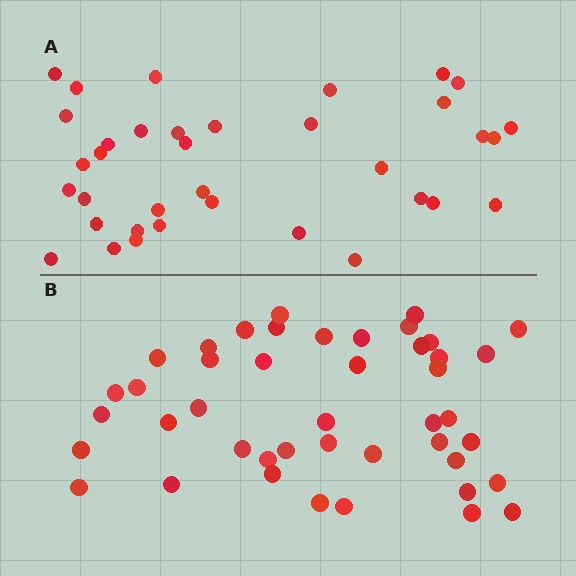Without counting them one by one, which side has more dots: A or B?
Region B (the bottom region) has more dots.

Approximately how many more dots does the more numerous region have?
Region B has roughly 8 or so more dots than region A.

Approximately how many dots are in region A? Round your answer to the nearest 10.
About 40 dots. (The exact count is 36, which rounds to 40.)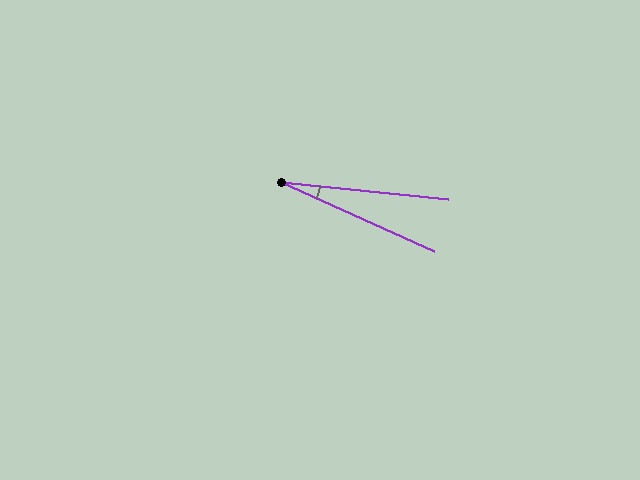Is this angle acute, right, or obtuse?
It is acute.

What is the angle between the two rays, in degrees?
Approximately 19 degrees.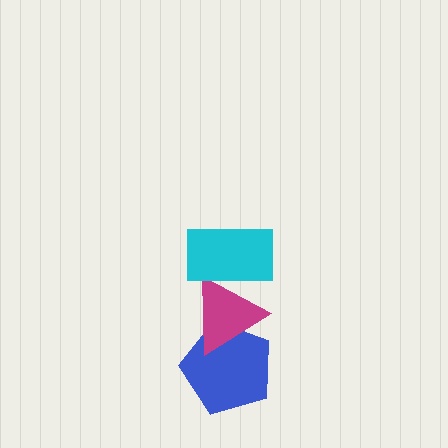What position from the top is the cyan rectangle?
The cyan rectangle is 1st from the top.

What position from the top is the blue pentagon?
The blue pentagon is 3rd from the top.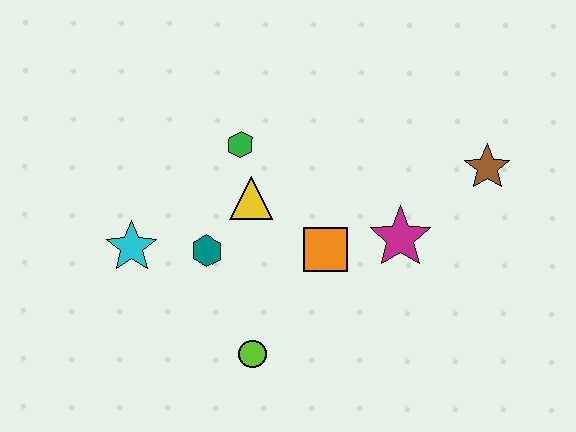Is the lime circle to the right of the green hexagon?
Yes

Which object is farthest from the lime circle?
The brown star is farthest from the lime circle.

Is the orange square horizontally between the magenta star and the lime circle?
Yes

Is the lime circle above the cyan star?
No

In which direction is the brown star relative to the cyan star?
The brown star is to the right of the cyan star.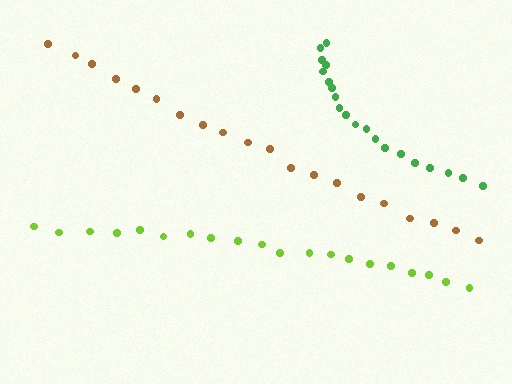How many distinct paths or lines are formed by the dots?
There are 3 distinct paths.